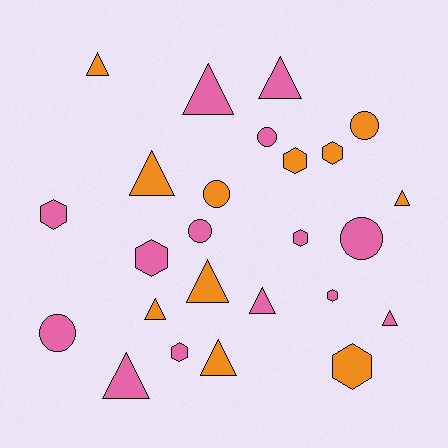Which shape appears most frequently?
Triangle, with 11 objects.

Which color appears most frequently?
Pink, with 14 objects.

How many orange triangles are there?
There are 6 orange triangles.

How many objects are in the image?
There are 25 objects.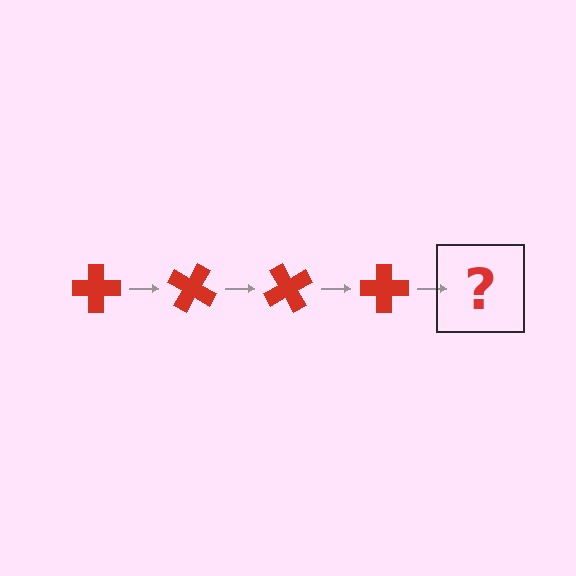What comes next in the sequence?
The next element should be a red cross rotated 120 degrees.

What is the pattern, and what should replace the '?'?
The pattern is that the cross rotates 30 degrees each step. The '?' should be a red cross rotated 120 degrees.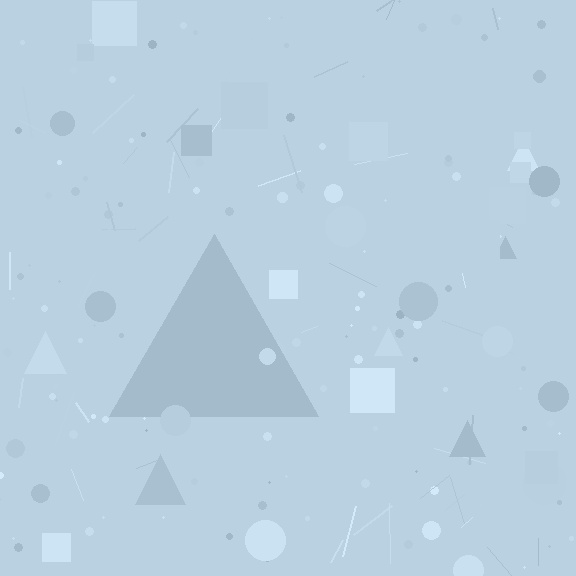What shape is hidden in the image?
A triangle is hidden in the image.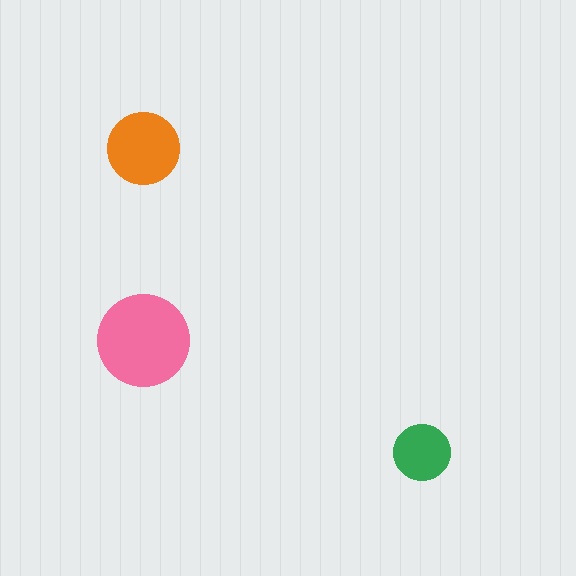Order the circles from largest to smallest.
the pink one, the orange one, the green one.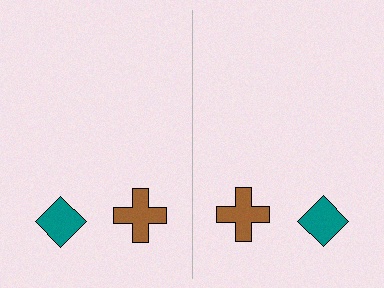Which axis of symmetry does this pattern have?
The pattern has a vertical axis of symmetry running through the center of the image.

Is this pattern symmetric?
Yes, this pattern has bilateral (reflection) symmetry.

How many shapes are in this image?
There are 4 shapes in this image.